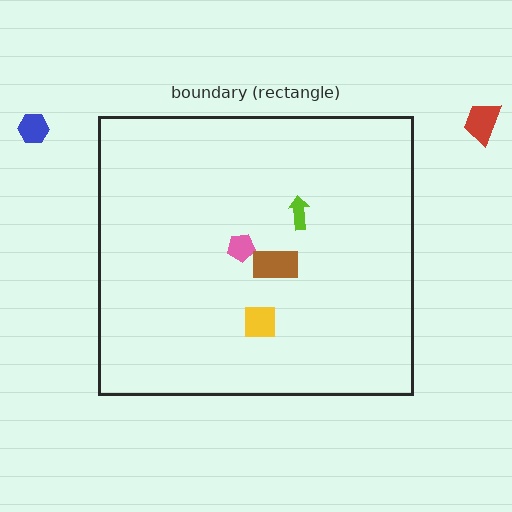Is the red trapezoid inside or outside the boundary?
Outside.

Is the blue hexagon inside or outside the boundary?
Outside.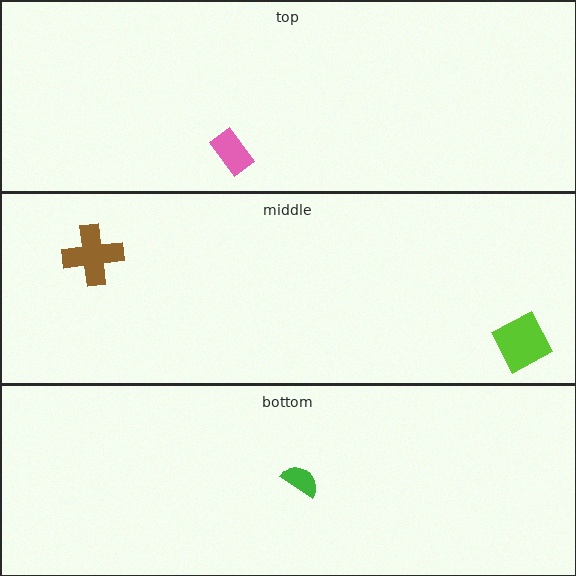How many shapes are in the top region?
1.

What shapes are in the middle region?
The lime diamond, the brown cross.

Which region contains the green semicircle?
The bottom region.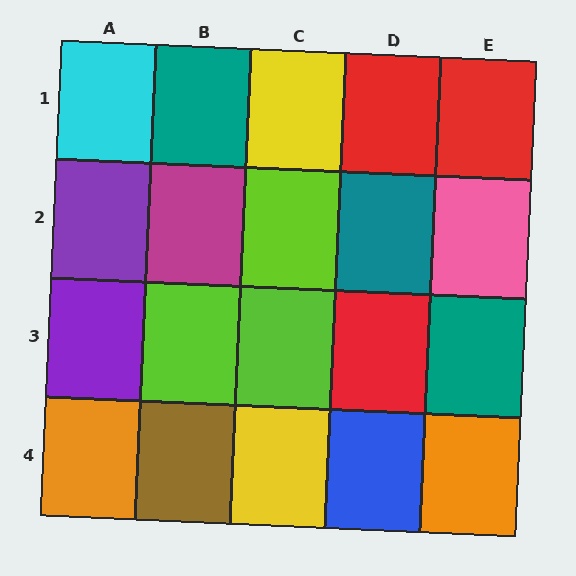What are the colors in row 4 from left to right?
Orange, brown, yellow, blue, orange.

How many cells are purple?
2 cells are purple.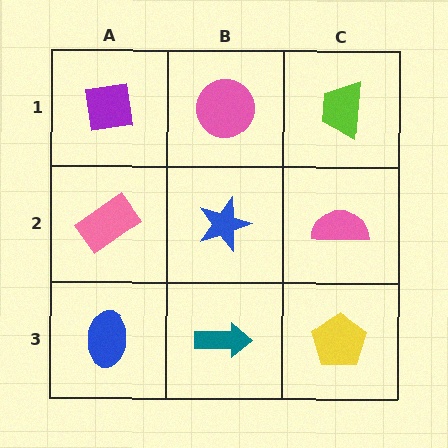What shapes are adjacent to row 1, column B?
A blue star (row 2, column B), a purple square (row 1, column A), a lime trapezoid (row 1, column C).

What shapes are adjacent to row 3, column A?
A pink rectangle (row 2, column A), a teal arrow (row 3, column B).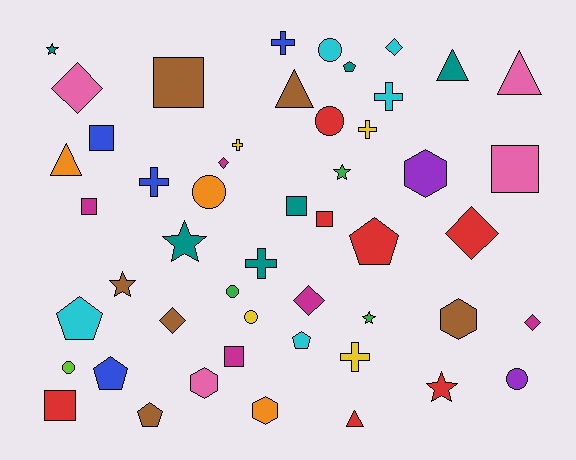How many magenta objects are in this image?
There are 5 magenta objects.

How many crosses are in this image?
There are 7 crosses.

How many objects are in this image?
There are 50 objects.